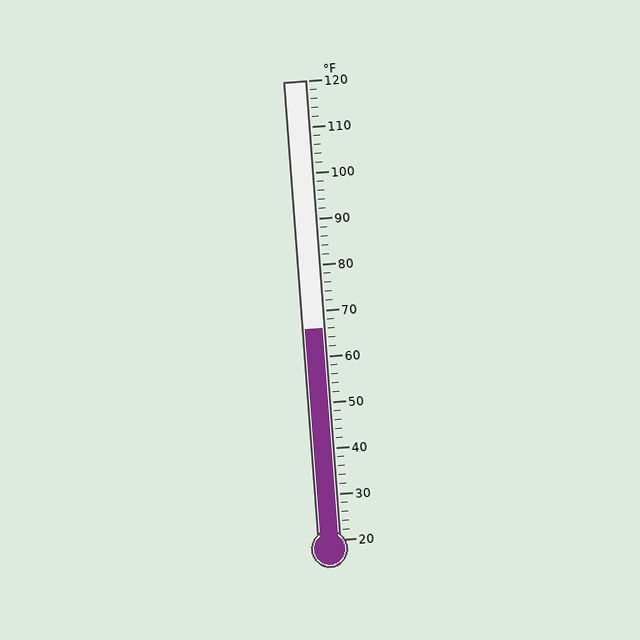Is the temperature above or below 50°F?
The temperature is above 50°F.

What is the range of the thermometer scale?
The thermometer scale ranges from 20°F to 120°F.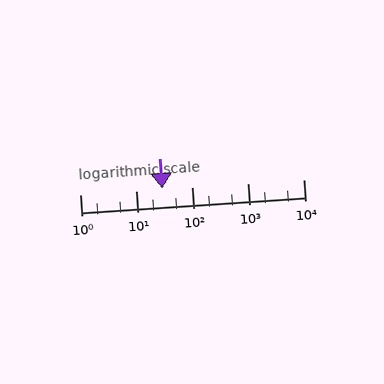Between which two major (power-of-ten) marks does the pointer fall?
The pointer is between 10 and 100.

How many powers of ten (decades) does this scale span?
The scale spans 4 decades, from 1 to 10000.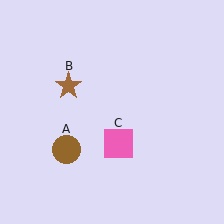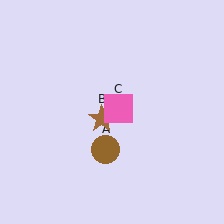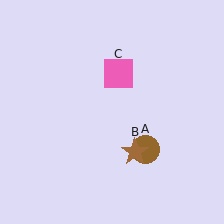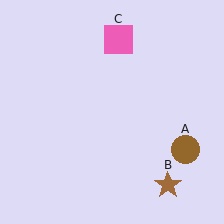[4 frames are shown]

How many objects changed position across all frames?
3 objects changed position: brown circle (object A), brown star (object B), pink square (object C).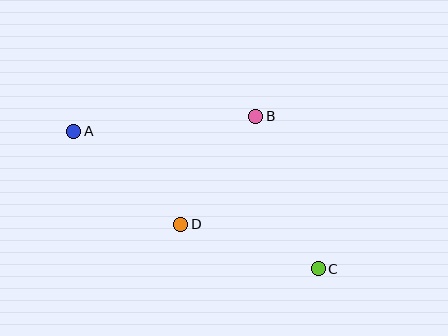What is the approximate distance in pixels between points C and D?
The distance between C and D is approximately 145 pixels.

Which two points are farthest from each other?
Points A and C are farthest from each other.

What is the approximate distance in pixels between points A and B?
The distance between A and B is approximately 182 pixels.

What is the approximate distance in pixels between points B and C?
The distance between B and C is approximately 165 pixels.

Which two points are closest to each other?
Points B and D are closest to each other.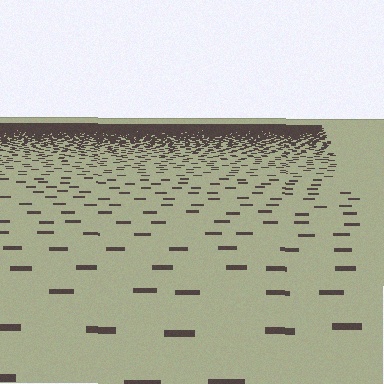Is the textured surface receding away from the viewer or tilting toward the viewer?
The surface is receding away from the viewer. Texture elements get smaller and denser toward the top.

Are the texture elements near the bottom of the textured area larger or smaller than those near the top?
Larger. Near the bottom, elements are closer to the viewer and appear at a bigger on-screen size.